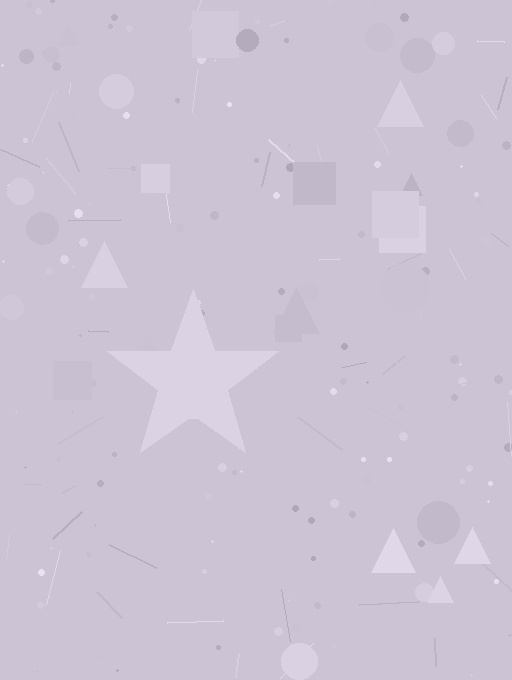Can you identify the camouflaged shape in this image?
The camouflaged shape is a star.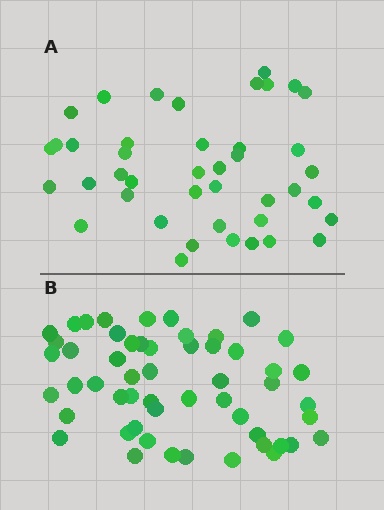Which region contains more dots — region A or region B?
Region B (the bottom region) has more dots.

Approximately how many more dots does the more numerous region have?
Region B has roughly 12 or so more dots than region A.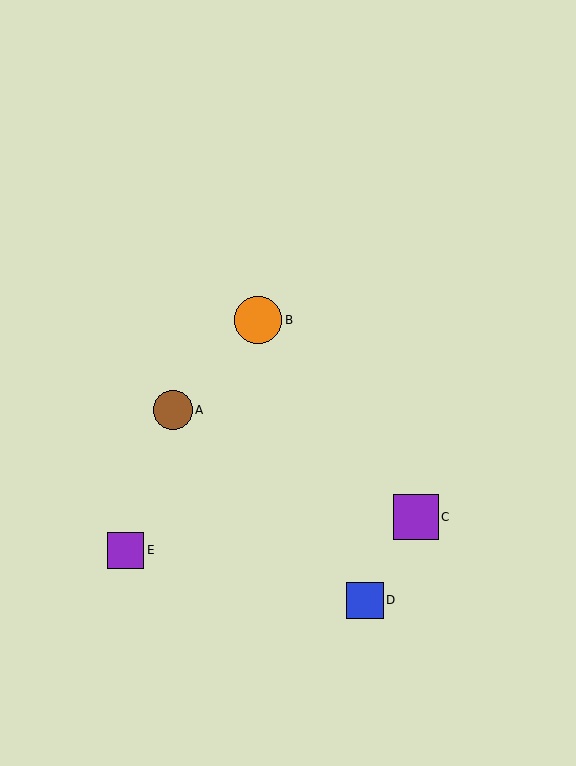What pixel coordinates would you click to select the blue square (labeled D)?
Click at (365, 600) to select the blue square D.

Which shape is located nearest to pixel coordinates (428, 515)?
The purple square (labeled C) at (416, 517) is nearest to that location.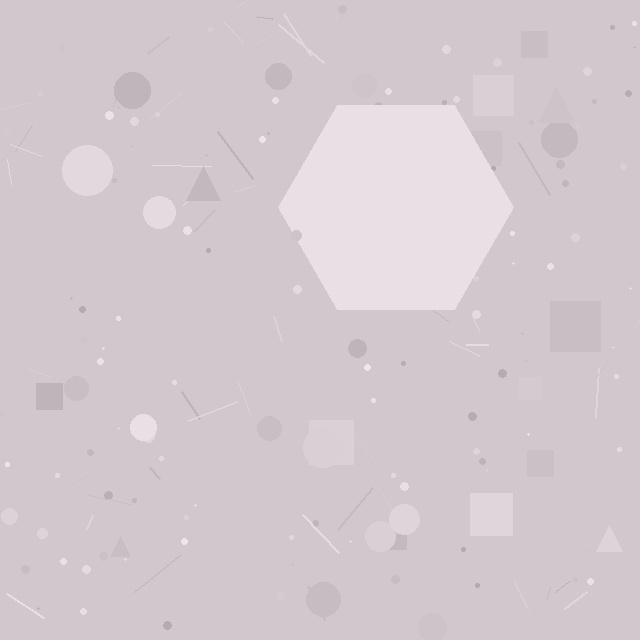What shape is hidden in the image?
A hexagon is hidden in the image.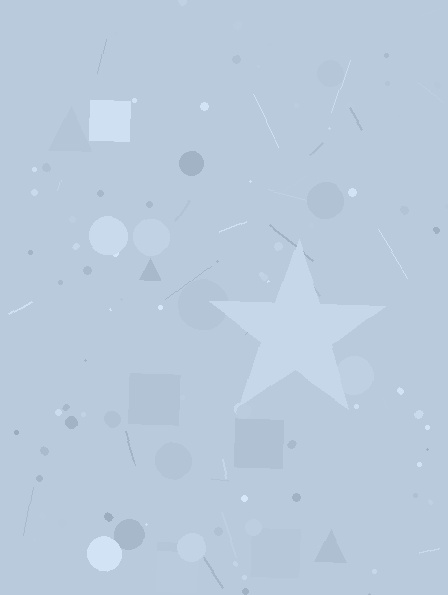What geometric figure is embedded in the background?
A star is embedded in the background.